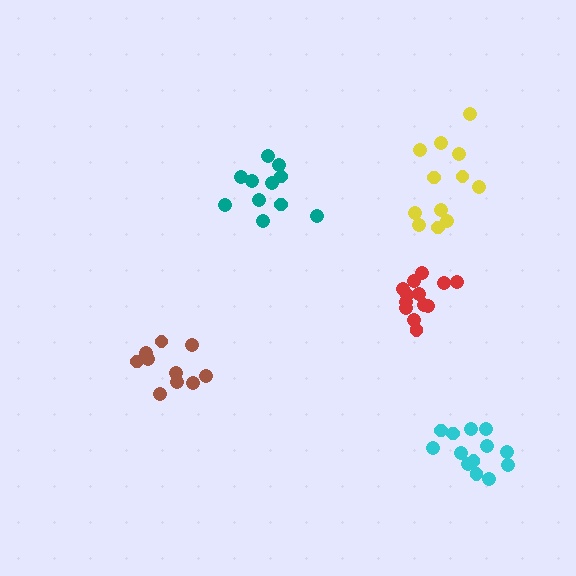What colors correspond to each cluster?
The clusters are colored: red, yellow, brown, teal, cyan.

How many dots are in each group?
Group 1: 13 dots, Group 2: 12 dots, Group 3: 10 dots, Group 4: 11 dots, Group 5: 13 dots (59 total).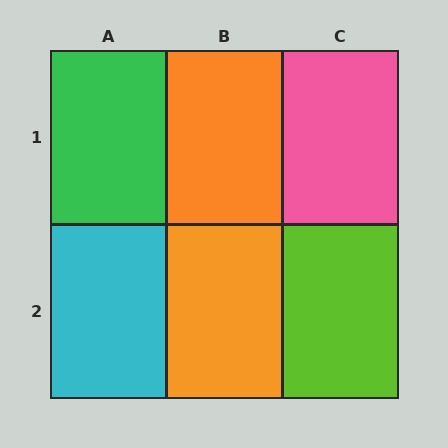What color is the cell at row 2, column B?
Orange.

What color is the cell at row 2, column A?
Cyan.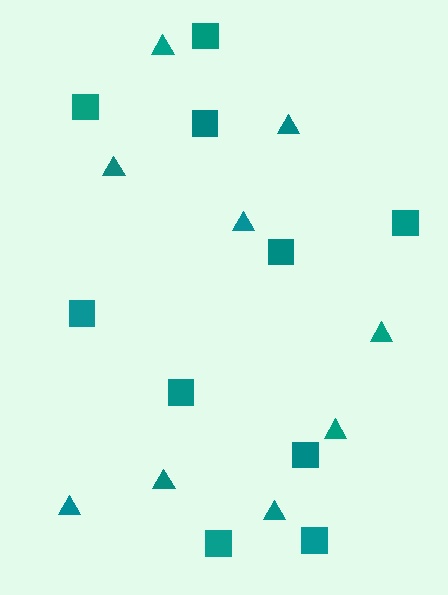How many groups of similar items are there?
There are 2 groups: one group of triangles (9) and one group of squares (10).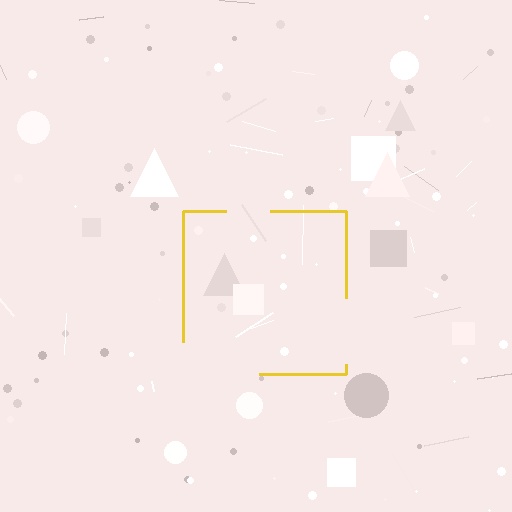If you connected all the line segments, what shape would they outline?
They would outline a square.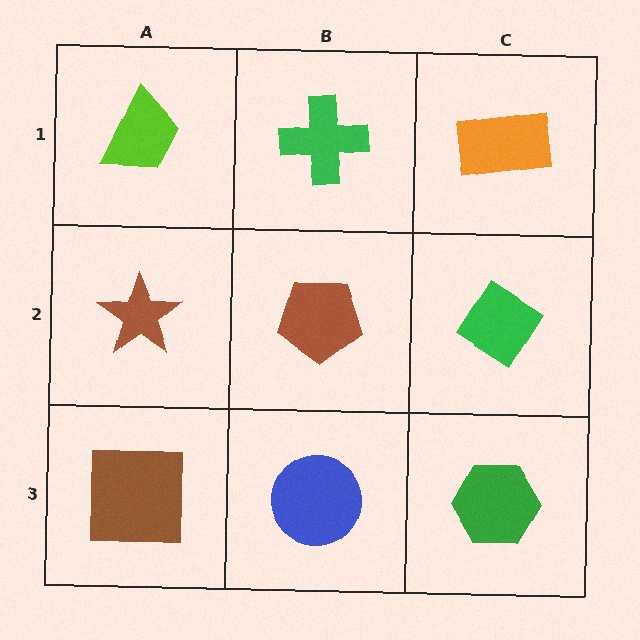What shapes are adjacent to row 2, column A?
A lime trapezoid (row 1, column A), a brown square (row 3, column A), a brown pentagon (row 2, column B).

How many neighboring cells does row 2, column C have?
3.